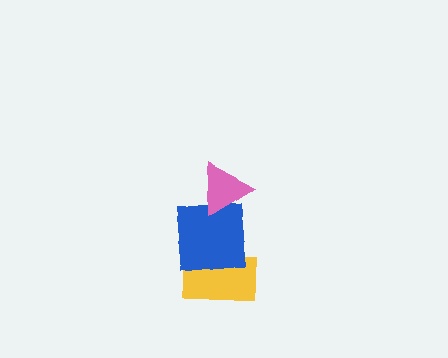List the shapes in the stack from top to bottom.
From top to bottom: the pink triangle, the blue square, the yellow rectangle.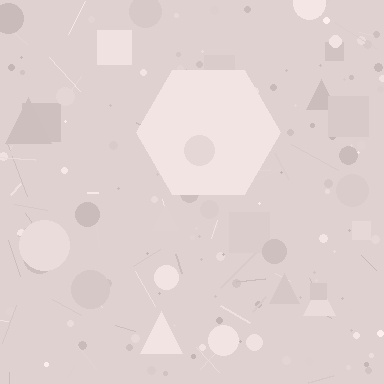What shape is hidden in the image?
A hexagon is hidden in the image.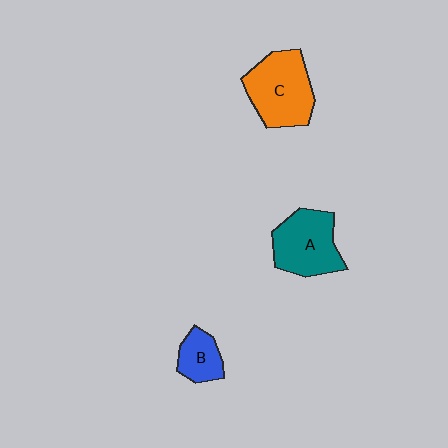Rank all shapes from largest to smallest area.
From largest to smallest: C (orange), A (teal), B (blue).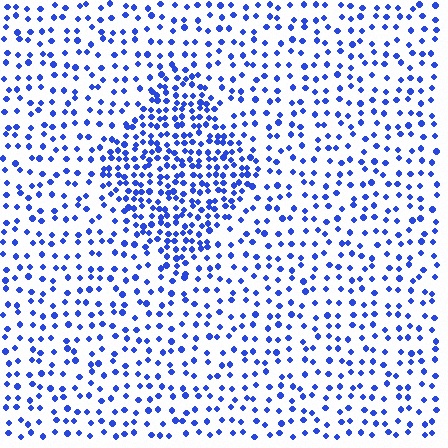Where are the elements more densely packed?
The elements are more densely packed inside the diamond boundary.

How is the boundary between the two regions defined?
The boundary is defined by a change in element density (approximately 2.1x ratio). All elements are the same color, size, and shape.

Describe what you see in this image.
The image contains small blue elements arranged at two different densities. A diamond-shaped region is visible where the elements are more densely packed than the surrounding area.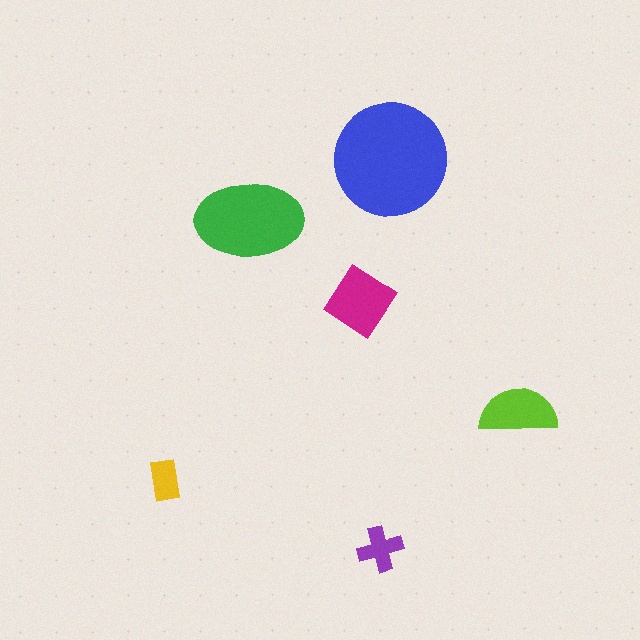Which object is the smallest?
The yellow rectangle.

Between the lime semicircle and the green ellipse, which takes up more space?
The green ellipse.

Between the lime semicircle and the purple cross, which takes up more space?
The lime semicircle.